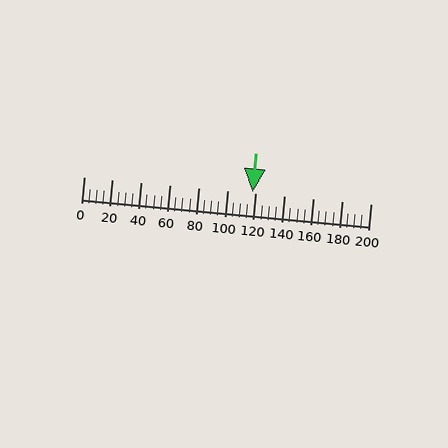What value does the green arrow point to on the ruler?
The green arrow points to approximately 118.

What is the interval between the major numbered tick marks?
The major tick marks are spaced 20 units apart.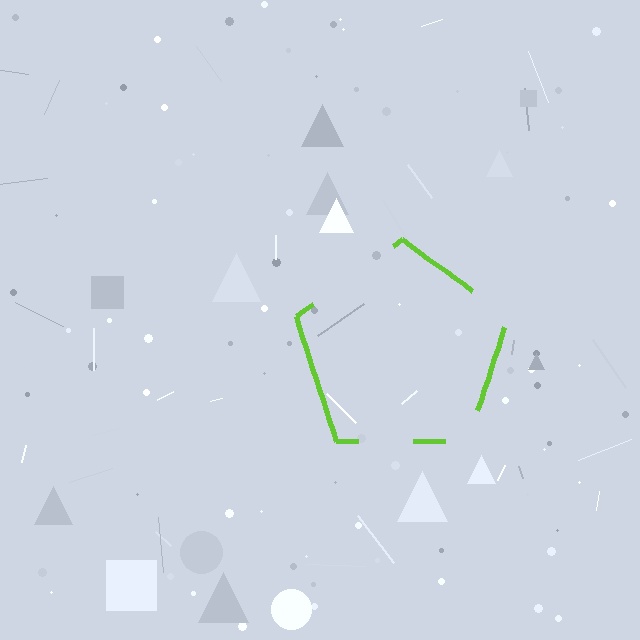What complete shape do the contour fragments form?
The contour fragments form a pentagon.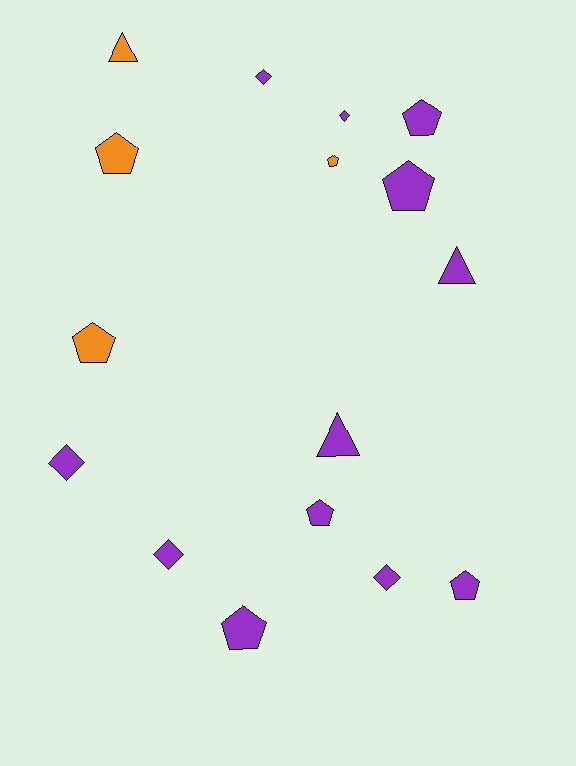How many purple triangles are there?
There are 2 purple triangles.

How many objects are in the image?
There are 16 objects.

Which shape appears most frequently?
Pentagon, with 8 objects.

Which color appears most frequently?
Purple, with 12 objects.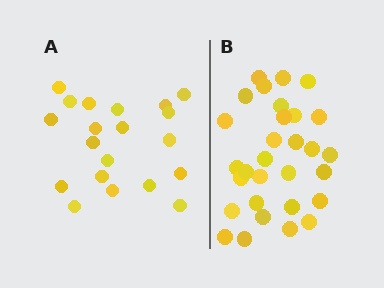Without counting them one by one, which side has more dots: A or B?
Region B (the right region) has more dots.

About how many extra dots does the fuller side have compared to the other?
Region B has roughly 10 or so more dots than region A.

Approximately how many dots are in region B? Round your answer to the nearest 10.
About 30 dots.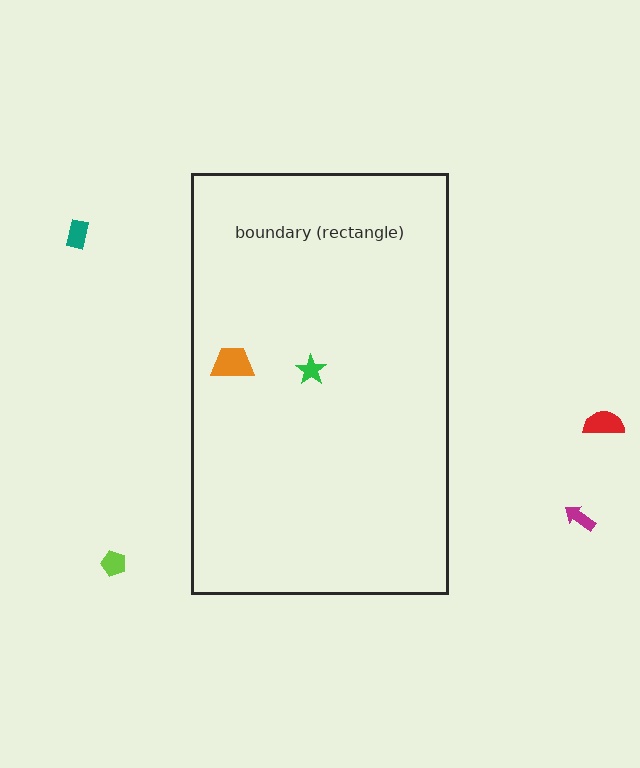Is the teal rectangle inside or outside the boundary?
Outside.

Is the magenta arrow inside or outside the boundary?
Outside.